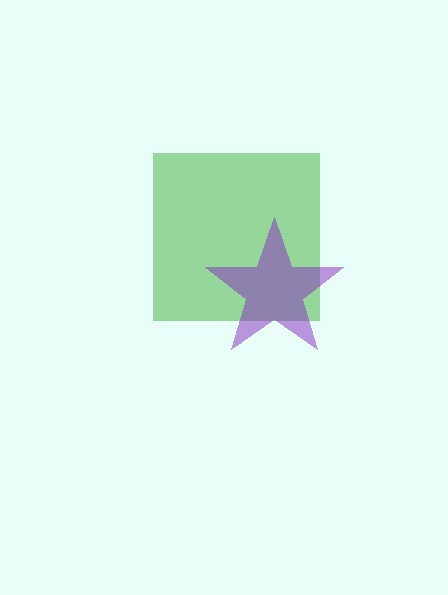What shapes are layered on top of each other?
The layered shapes are: a green square, a purple star.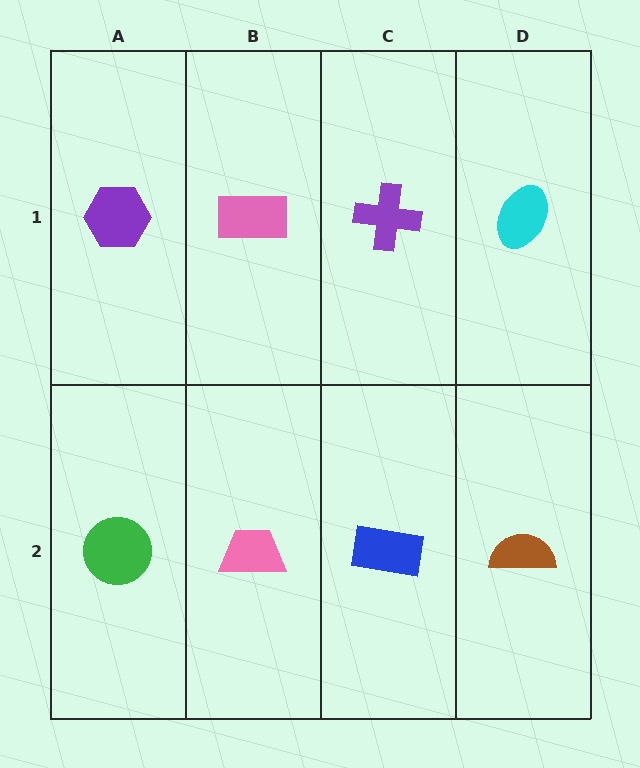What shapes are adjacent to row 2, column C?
A purple cross (row 1, column C), a pink trapezoid (row 2, column B), a brown semicircle (row 2, column D).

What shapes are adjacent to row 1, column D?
A brown semicircle (row 2, column D), a purple cross (row 1, column C).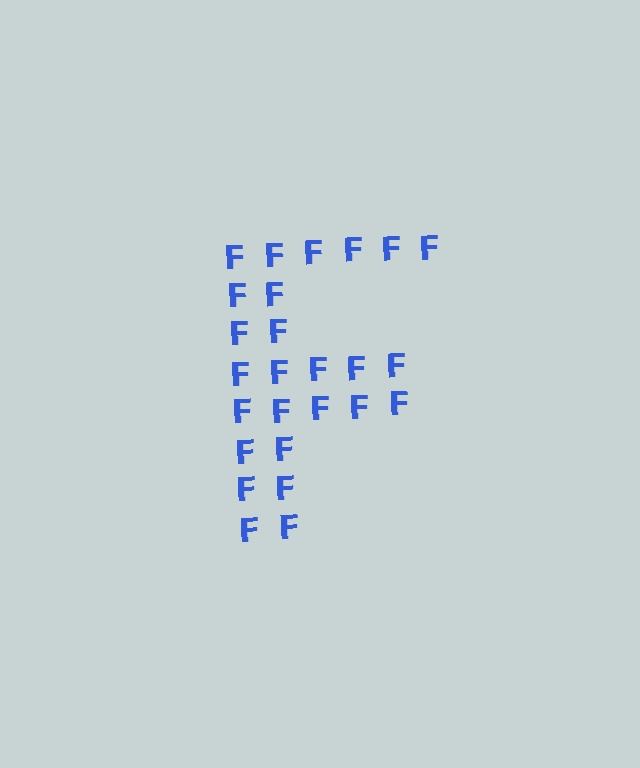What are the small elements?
The small elements are letter F's.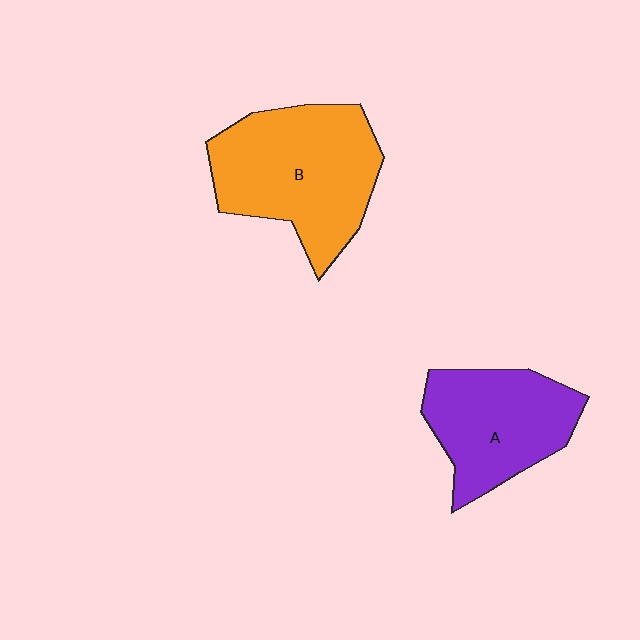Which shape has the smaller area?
Shape A (purple).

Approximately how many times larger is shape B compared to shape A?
Approximately 1.3 times.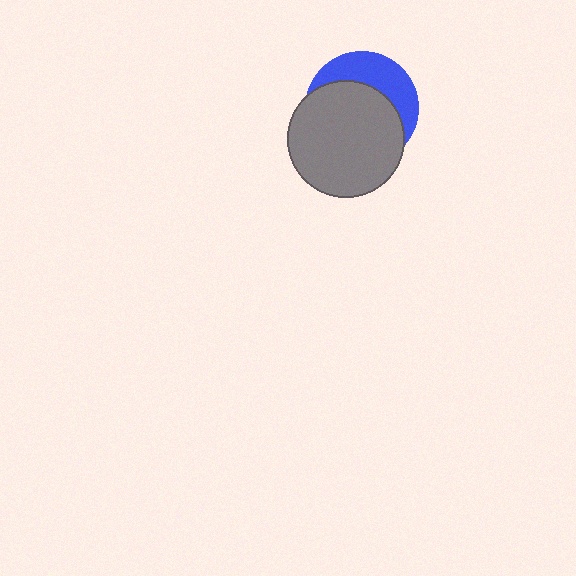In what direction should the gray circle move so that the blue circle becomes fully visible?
The gray circle should move toward the lower-left. That is the shortest direction to clear the overlap and leave the blue circle fully visible.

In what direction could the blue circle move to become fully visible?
The blue circle could move toward the upper-right. That would shift it out from behind the gray circle entirely.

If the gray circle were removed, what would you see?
You would see the complete blue circle.